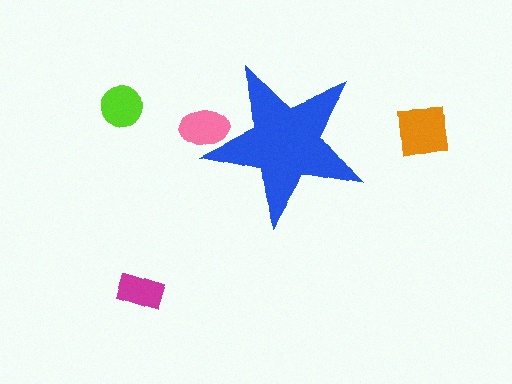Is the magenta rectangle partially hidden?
No, the magenta rectangle is fully visible.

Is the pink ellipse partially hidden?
Yes, the pink ellipse is partially hidden behind the blue star.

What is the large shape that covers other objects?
A blue star.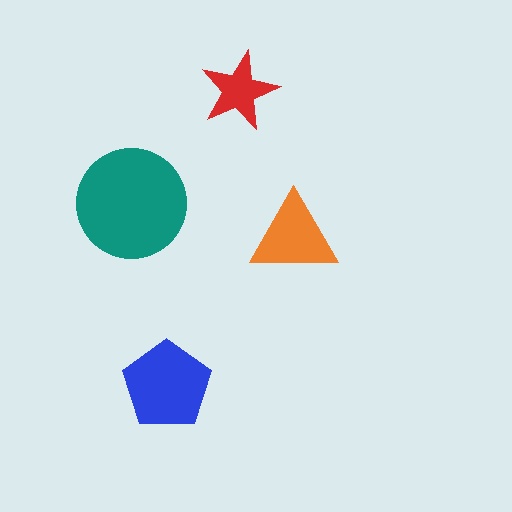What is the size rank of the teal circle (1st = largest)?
1st.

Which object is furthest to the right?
The orange triangle is rightmost.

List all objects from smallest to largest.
The red star, the orange triangle, the blue pentagon, the teal circle.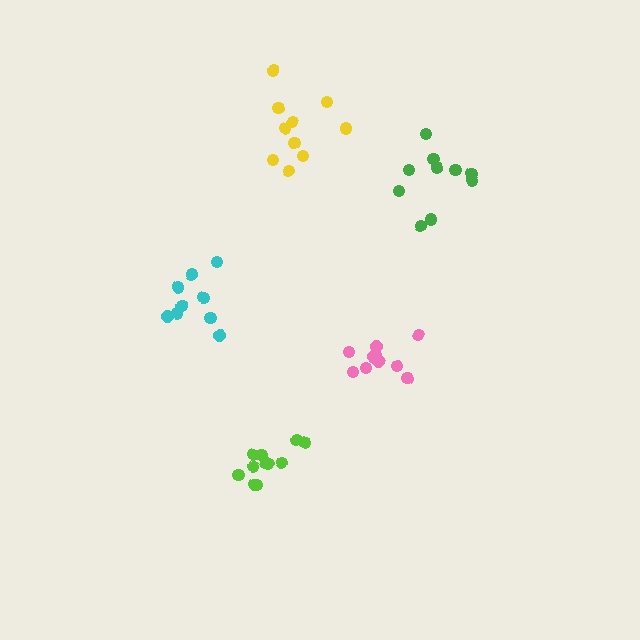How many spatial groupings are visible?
There are 5 spatial groupings.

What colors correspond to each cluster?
The clusters are colored: cyan, green, pink, yellow, lime.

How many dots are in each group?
Group 1: 9 dots, Group 2: 10 dots, Group 3: 10 dots, Group 4: 10 dots, Group 5: 11 dots (50 total).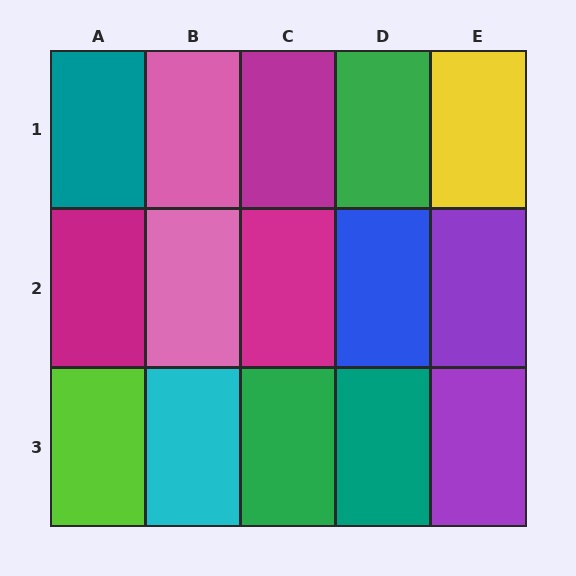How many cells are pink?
2 cells are pink.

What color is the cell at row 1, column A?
Teal.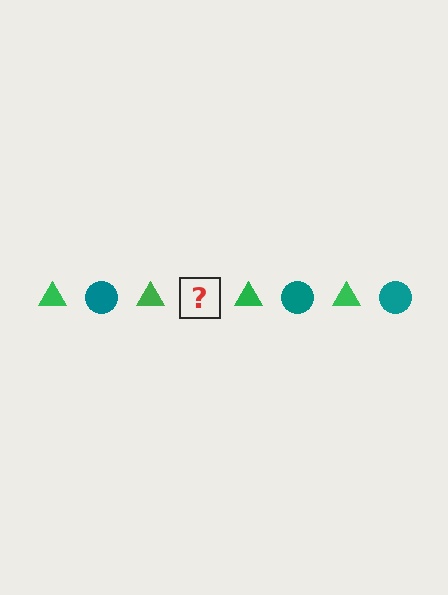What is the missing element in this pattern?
The missing element is a teal circle.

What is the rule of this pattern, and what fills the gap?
The rule is that the pattern alternates between green triangle and teal circle. The gap should be filled with a teal circle.